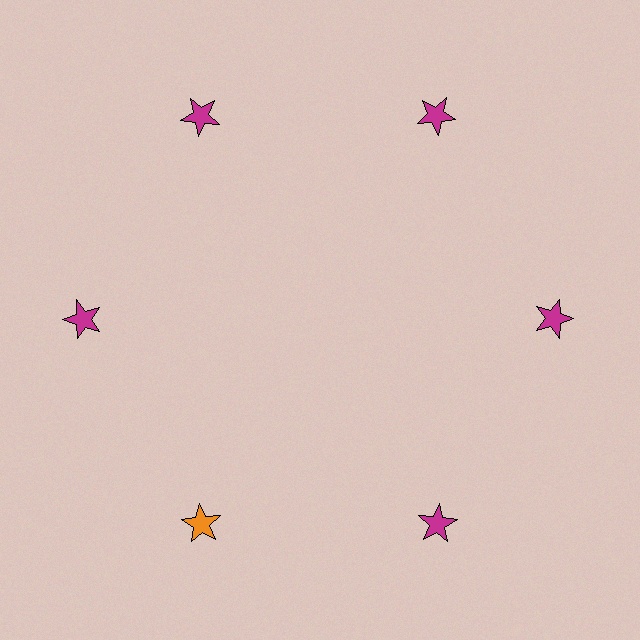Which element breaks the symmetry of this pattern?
The orange star at roughly the 7 o'clock position breaks the symmetry. All other shapes are magenta stars.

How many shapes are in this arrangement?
There are 6 shapes arranged in a ring pattern.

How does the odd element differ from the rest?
It has a different color: orange instead of magenta.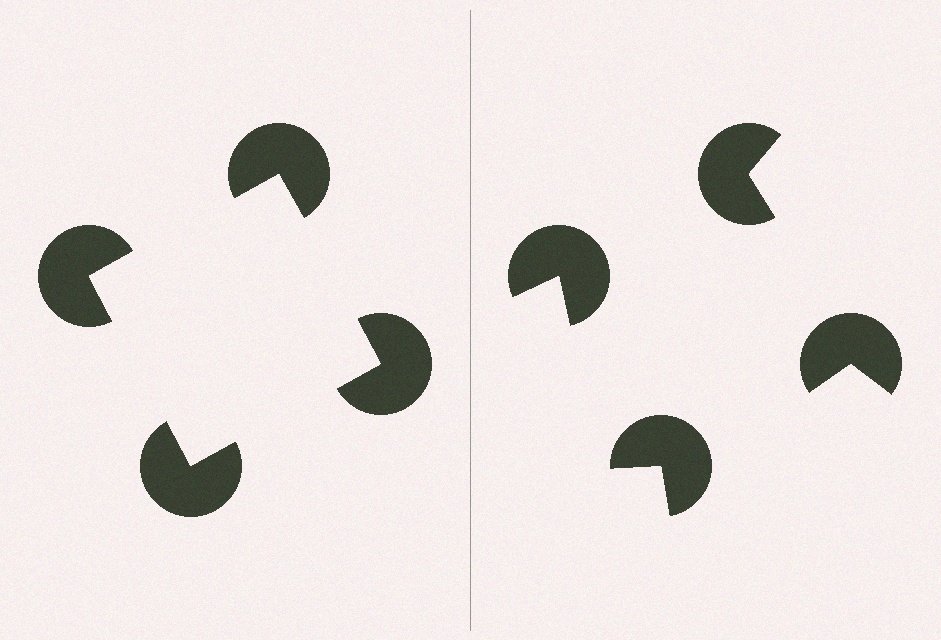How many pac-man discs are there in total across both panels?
8 — 4 on each side.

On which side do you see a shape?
An illusory square appears on the left side. On the right side the wedge cuts are rotated, so no coherent shape forms.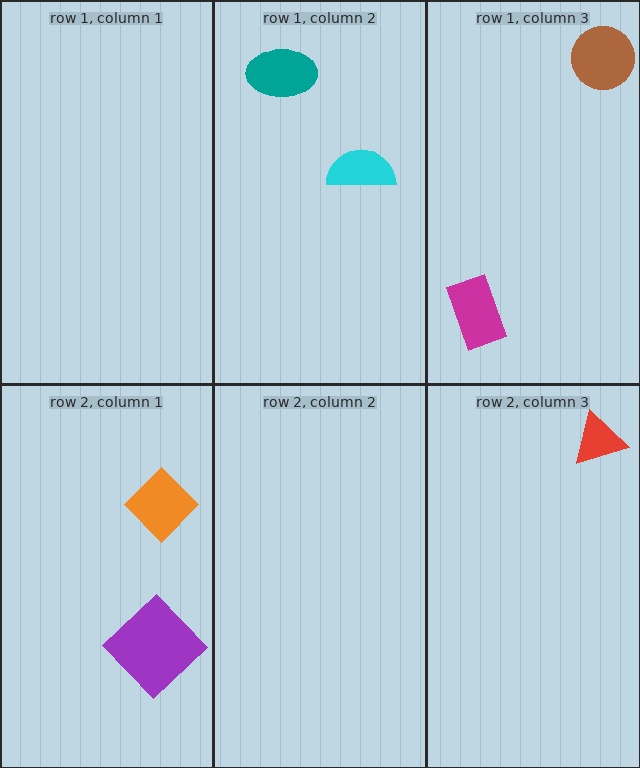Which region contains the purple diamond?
The row 2, column 1 region.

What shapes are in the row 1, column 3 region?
The brown circle, the magenta rectangle.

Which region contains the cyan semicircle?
The row 1, column 2 region.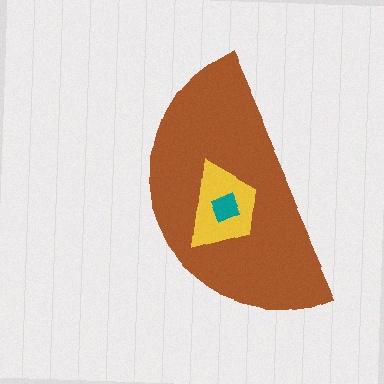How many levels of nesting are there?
3.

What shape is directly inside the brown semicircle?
The yellow trapezoid.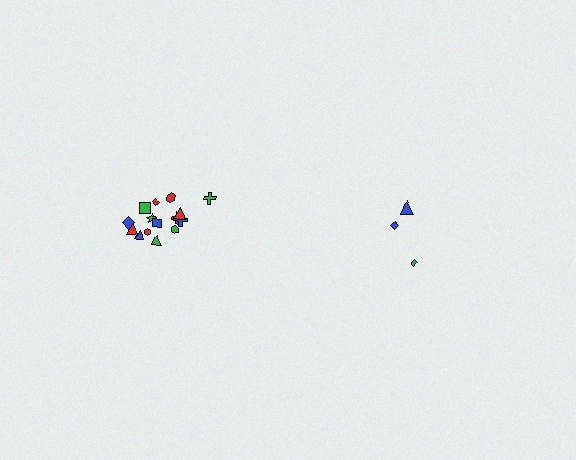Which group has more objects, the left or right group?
The left group.